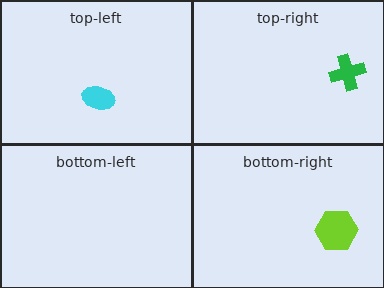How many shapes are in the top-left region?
1.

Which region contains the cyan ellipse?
The top-left region.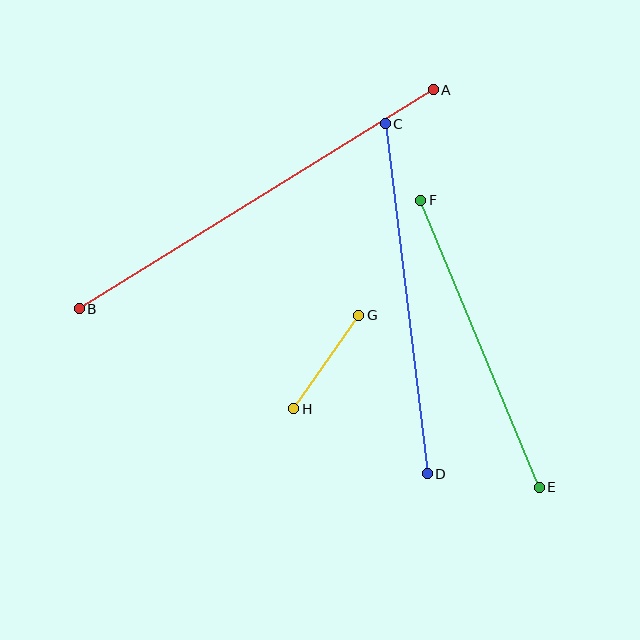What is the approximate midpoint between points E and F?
The midpoint is at approximately (480, 344) pixels.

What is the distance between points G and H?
The distance is approximately 114 pixels.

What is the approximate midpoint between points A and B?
The midpoint is at approximately (256, 199) pixels.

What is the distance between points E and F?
The distance is approximately 311 pixels.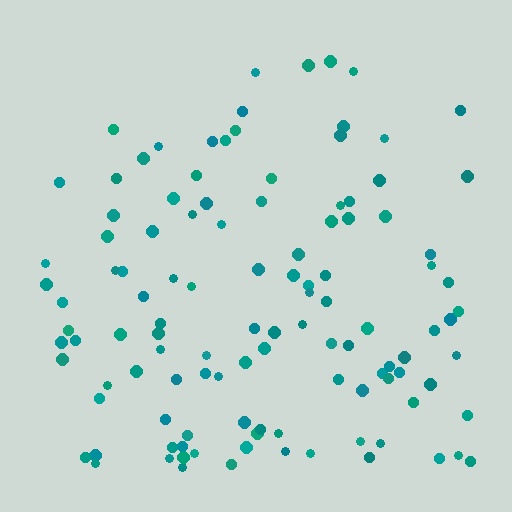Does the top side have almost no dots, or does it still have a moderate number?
Still a moderate number, just noticeably fewer than the bottom.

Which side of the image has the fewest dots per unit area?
The top.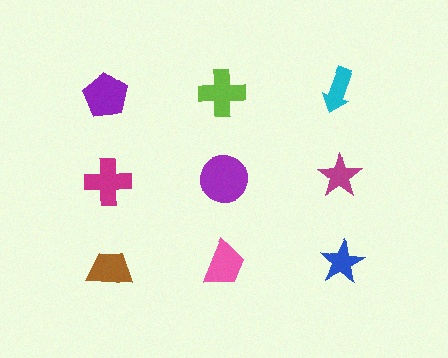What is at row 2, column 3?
A magenta star.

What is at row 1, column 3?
A cyan arrow.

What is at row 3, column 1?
A brown trapezoid.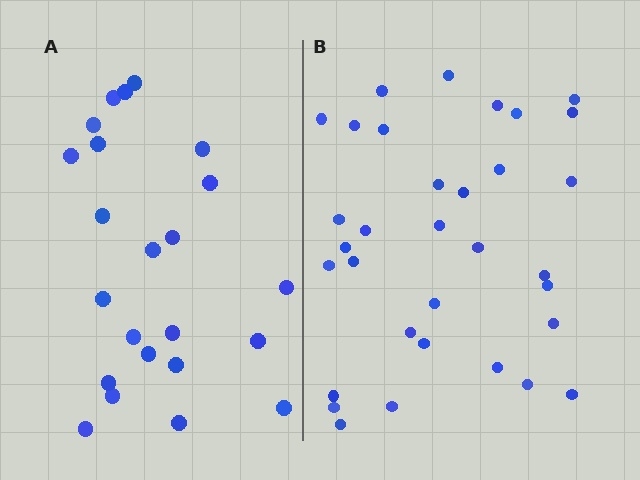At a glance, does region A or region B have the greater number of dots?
Region B (the right region) has more dots.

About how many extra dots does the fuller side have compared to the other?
Region B has roughly 10 or so more dots than region A.